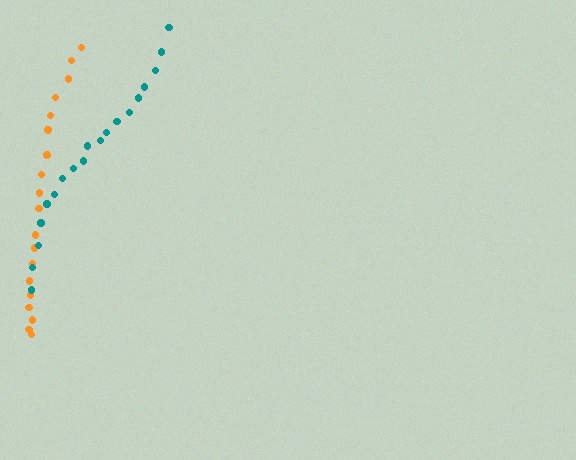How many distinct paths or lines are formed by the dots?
There are 2 distinct paths.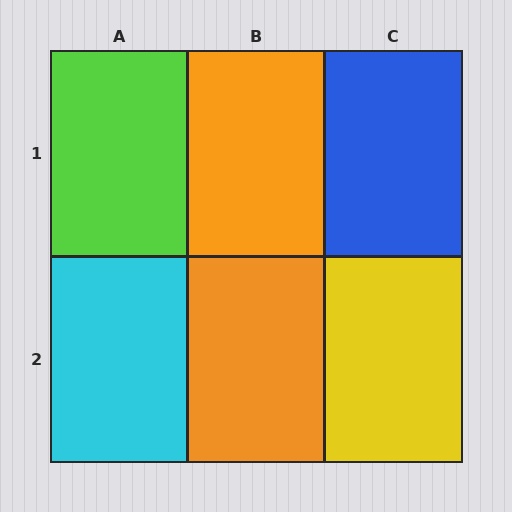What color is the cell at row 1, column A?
Lime.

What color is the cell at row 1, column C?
Blue.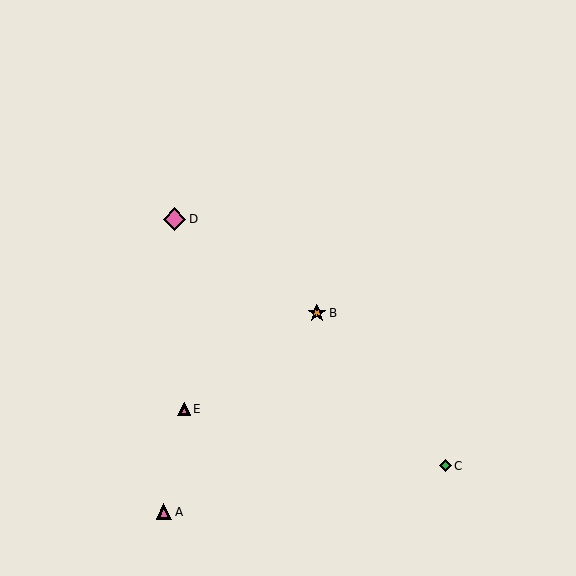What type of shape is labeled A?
Shape A is a pink triangle.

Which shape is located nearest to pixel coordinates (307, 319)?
The orange star (labeled B) at (317, 313) is nearest to that location.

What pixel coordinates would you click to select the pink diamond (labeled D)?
Click at (174, 219) to select the pink diamond D.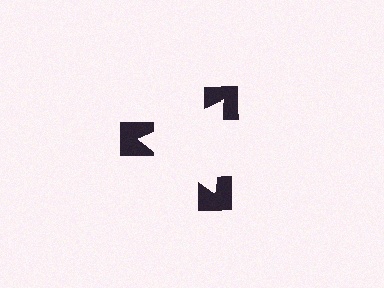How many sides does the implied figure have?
3 sides.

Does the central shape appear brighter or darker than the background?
It typically appears slightly brighter than the background, even though no actual brightness change is drawn.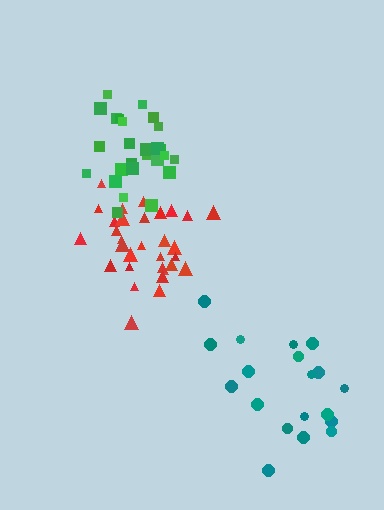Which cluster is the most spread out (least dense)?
Teal.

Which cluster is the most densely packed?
Green.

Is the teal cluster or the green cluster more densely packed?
Green.